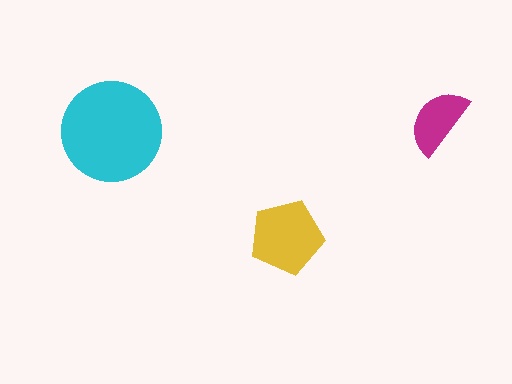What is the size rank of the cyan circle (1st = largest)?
1st.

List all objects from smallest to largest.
The magenta semicircle, the yellow pentagon, the cyan circle.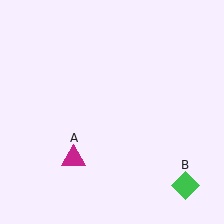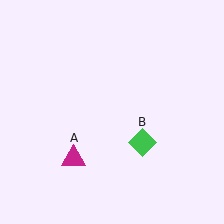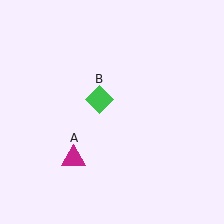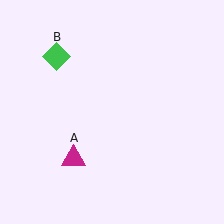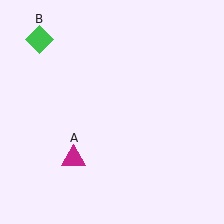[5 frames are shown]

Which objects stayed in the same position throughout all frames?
Magenta triangle (object A) remained stationary.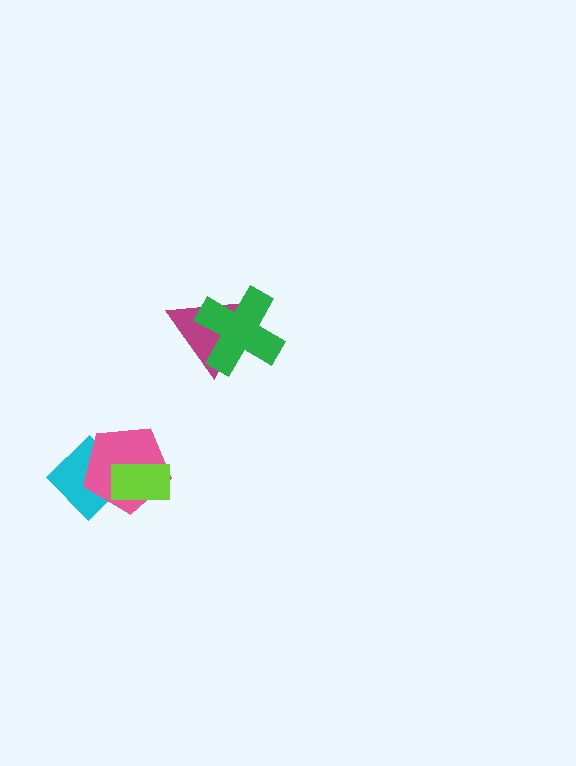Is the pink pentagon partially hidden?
Yes, it is partially covered by another shape.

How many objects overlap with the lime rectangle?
2 objects overlap with the lime rectangle.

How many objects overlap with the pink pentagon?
2 objects overlap with the pink pentagon.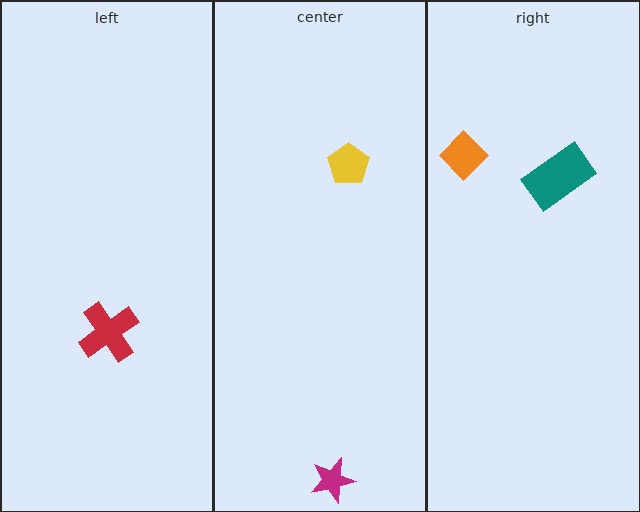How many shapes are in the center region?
2.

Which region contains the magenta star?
The center region.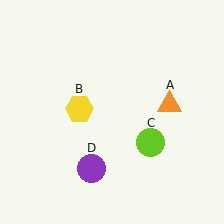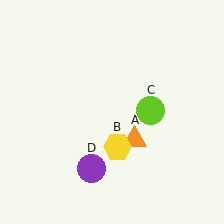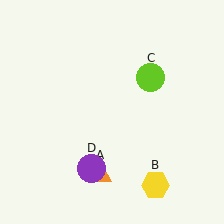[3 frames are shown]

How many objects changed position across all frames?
3 objects changed position: orange triangle (object A), yellow hexagon (object B), lime circle (object C).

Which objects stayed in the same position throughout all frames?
Purple circle (object D) remained stationary.